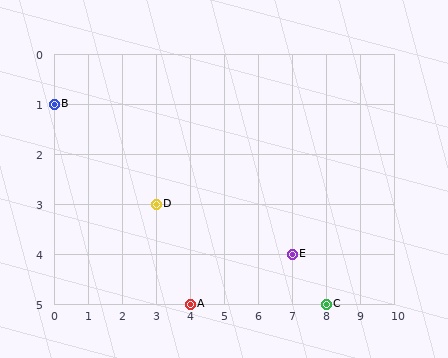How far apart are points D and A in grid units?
Points D and A are 1 column and 2 rows apart (about 2.2 grid units diagonally).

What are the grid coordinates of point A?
Point A is at grid coordinates (4, 5).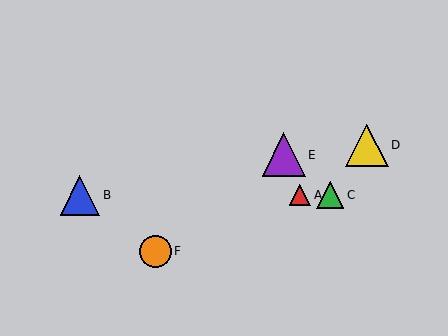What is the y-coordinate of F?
Object F is at y≈251.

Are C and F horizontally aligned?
No, C is at y≈195 and F is at y≈251.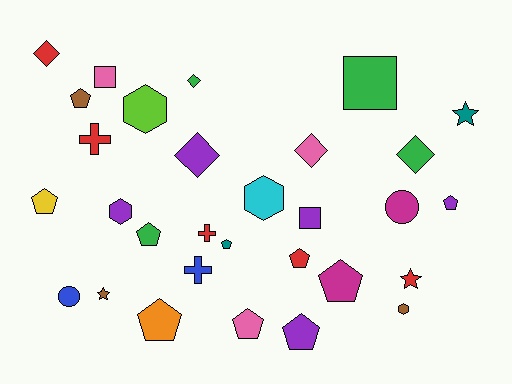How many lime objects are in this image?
There is 1 lime object.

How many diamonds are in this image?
There are 5 diamonds.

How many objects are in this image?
There are 30 objects.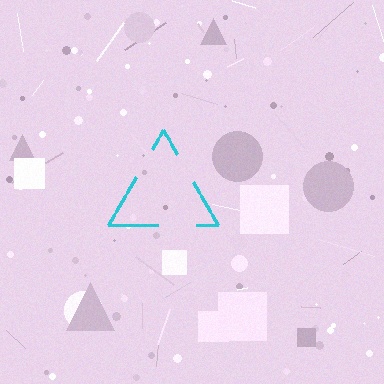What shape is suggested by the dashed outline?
The dashed outline suggests a triangle.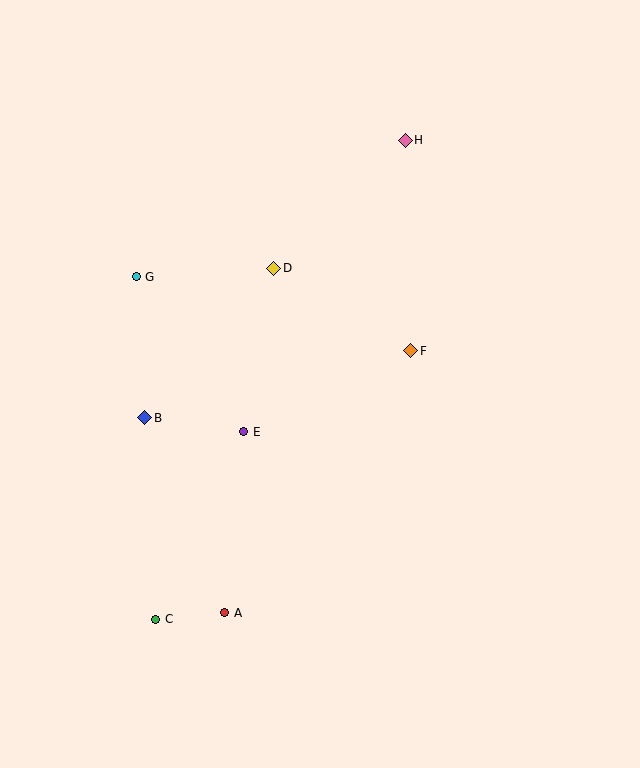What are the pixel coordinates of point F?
Point F is at (411, 351).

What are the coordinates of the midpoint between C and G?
The midpoint between C and G is at (146, 448).